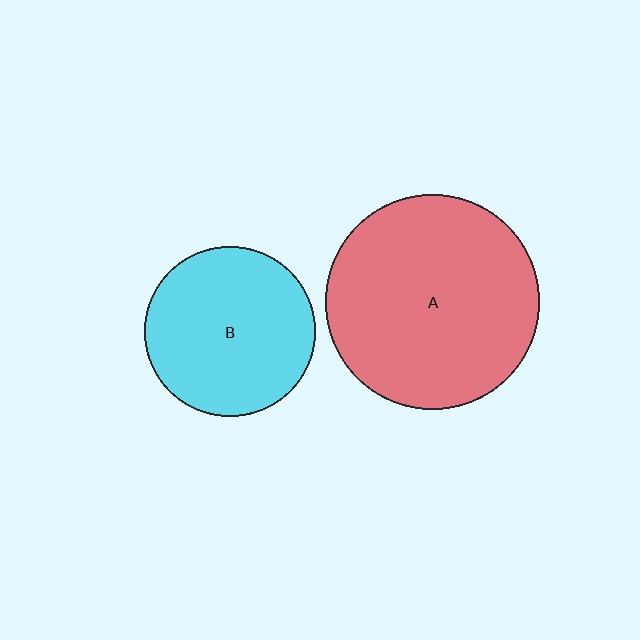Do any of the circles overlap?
No, none of the circles overlap.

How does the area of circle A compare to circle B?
Approximately 1.6 times.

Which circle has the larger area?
Circle A (red).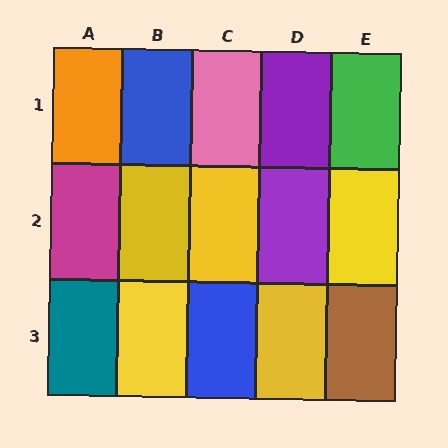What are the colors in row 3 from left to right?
Teal, yellow, blue, yellow, brown.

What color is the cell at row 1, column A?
Orange.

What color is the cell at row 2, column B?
Yellow.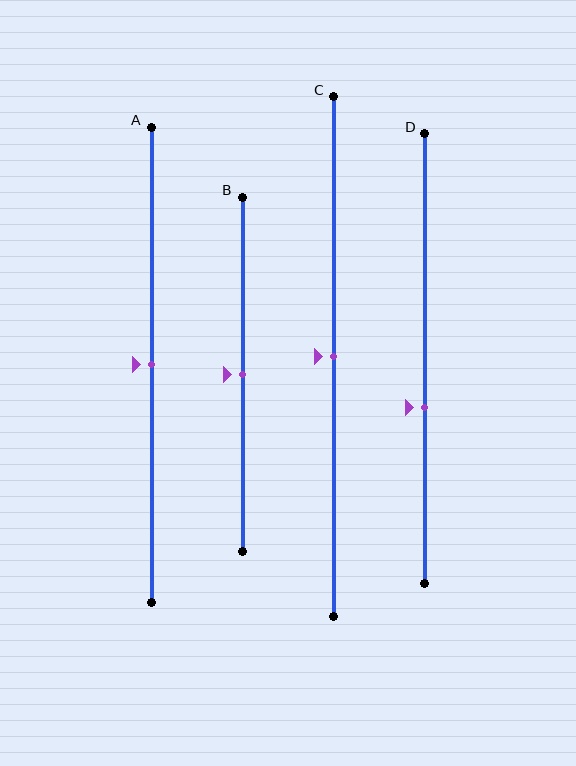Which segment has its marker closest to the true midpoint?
Segment A has its marker closest to the true midpoint.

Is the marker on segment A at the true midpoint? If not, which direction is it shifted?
Yes, the marker on segment A is at the true midpoint.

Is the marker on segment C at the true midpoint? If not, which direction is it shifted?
Yes, the marker on segment C is at the true midpoint.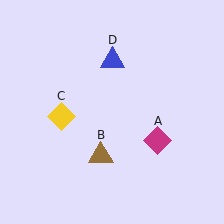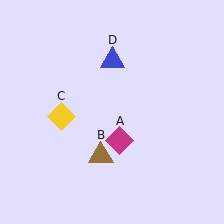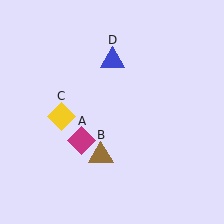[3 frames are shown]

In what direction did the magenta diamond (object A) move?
The magenta diamond (object A) moved left.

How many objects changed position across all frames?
1 object changed position: magenta diamond (object A).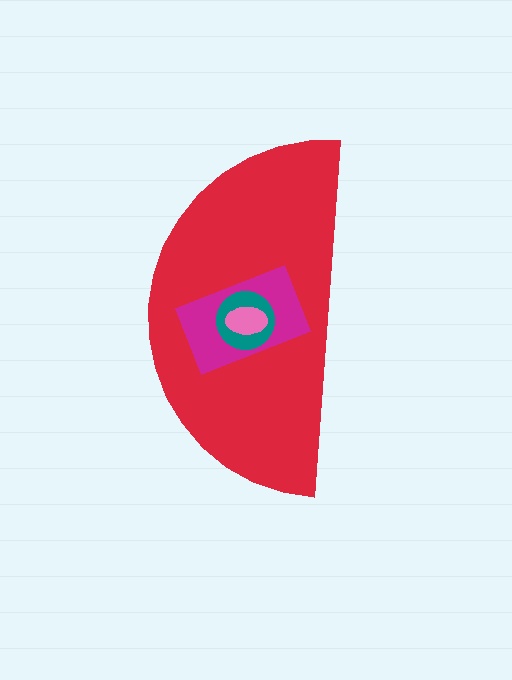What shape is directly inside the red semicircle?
The magenta rectangle.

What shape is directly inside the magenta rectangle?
The teal circle.